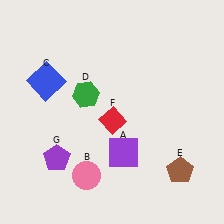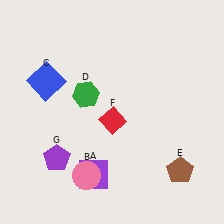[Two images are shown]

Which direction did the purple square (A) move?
The purple square (A) moved left.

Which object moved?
The purple square (A) moved left.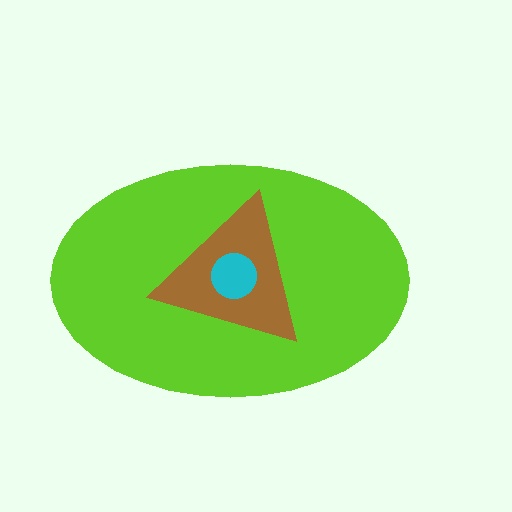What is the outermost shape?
The lime ellipse.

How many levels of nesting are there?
3.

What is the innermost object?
The cyan circle.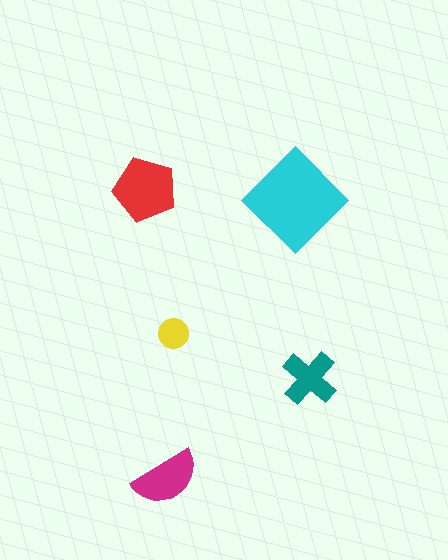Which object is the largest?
The cyan diamond.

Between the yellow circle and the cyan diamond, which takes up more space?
The cyan diamond.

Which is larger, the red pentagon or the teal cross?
The red pentagon.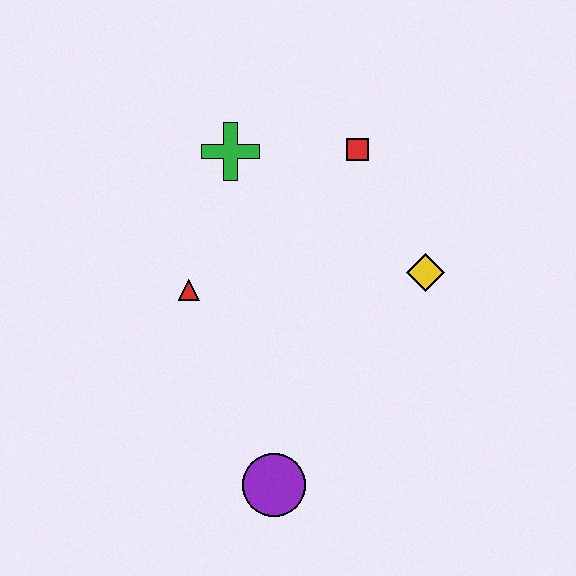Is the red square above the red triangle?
Yes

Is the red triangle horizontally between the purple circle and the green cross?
No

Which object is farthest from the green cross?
The purple circle is farthest from the green cross.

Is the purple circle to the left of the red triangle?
No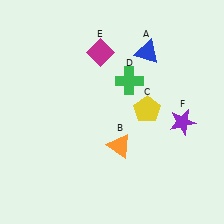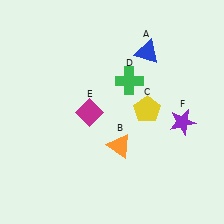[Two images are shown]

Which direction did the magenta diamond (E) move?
The magenta diamond (E) moved down.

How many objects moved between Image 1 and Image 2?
1 object moved between the two images.